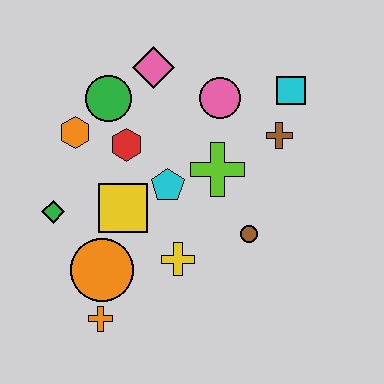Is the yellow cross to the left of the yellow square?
No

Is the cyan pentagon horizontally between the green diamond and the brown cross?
Yes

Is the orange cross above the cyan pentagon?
No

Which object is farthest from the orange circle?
The cyan square is farthest from the orange circle.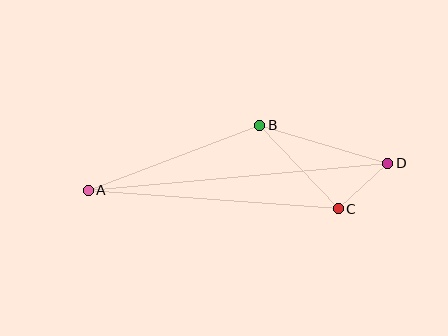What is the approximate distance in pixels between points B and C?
The distance between B and C is approximately 115 pixels.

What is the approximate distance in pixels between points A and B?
The distance between A and B is approximately 184 pixels.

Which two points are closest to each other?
Points C and D are closest to each other.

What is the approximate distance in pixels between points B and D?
The distance between B and D is approximately 133 pixels.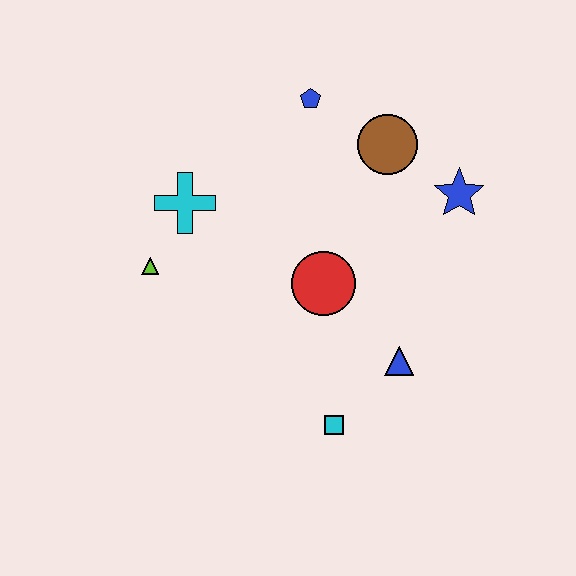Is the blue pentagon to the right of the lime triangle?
Yes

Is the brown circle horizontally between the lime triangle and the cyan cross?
No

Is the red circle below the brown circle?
Yes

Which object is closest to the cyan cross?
The lime triangle is closest to the cyan cross.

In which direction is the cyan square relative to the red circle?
The cyan square is below the red circle.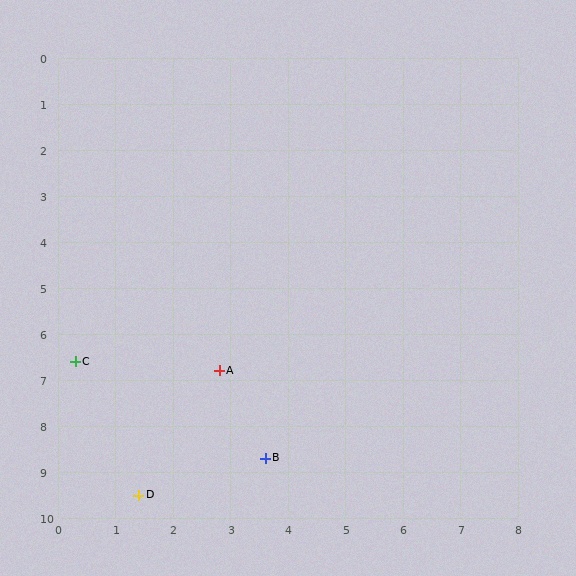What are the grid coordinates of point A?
Point A is at approximately (2.8, 6.8).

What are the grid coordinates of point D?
Point D is at approximately (1.4, 9.5).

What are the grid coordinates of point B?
Point B is at approximately (3.6, 8.7).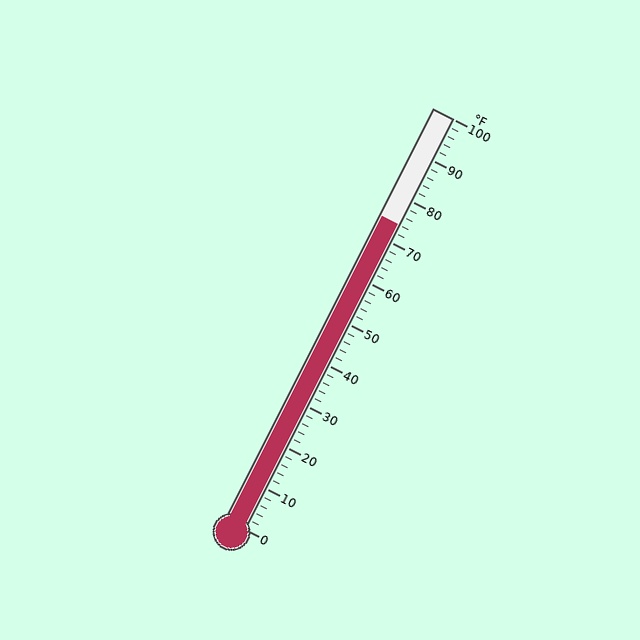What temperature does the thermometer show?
The thermometer shows approximately 74°F.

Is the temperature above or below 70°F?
The temperature is above 70°F.